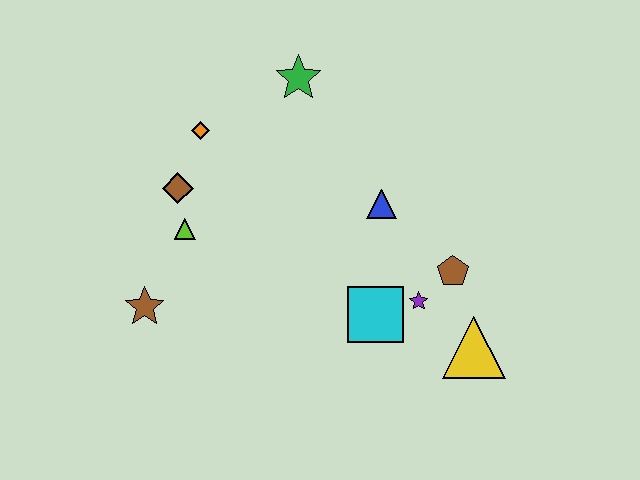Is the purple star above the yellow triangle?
Yes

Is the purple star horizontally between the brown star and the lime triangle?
No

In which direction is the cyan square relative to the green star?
The cyan square is below the green star.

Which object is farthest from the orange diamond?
The yellow triangle is farthest from the orange diamond.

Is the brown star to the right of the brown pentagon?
No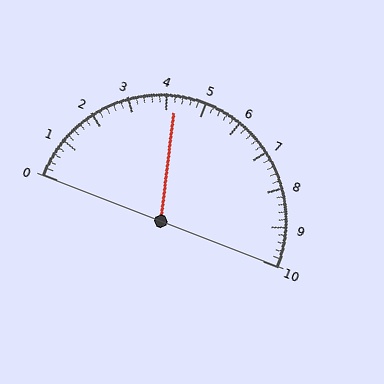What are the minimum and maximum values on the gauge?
The gauge ranges from 0 to 10.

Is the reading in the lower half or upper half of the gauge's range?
The reading is in the lower half of the range (0 to 10).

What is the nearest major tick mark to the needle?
The nearest major tick mark is 4.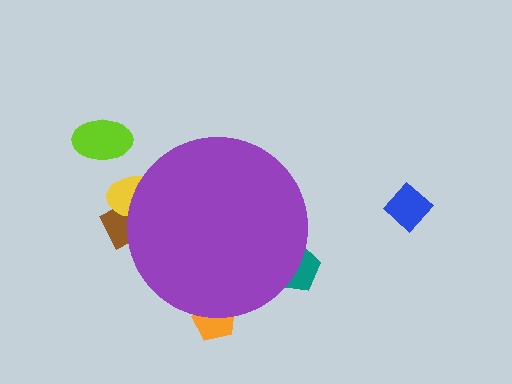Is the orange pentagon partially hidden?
Yes, the orange pentagon is partially hidden behind the purple circle.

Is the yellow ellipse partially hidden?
Yes, the yellow ellipse is partially hidden behind the purple circle.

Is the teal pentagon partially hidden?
Yes, the teal pentagon is partially hidden behind the purple circle.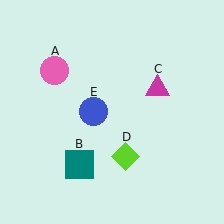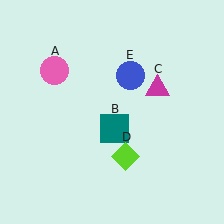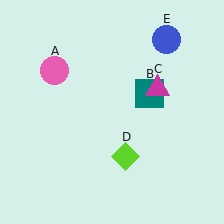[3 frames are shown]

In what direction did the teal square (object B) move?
The teal square (object B) moved up and to the right.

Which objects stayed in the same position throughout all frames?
Pink circle (object A) and magenta triangle (object C) and lime diamond (object D) remained stationary.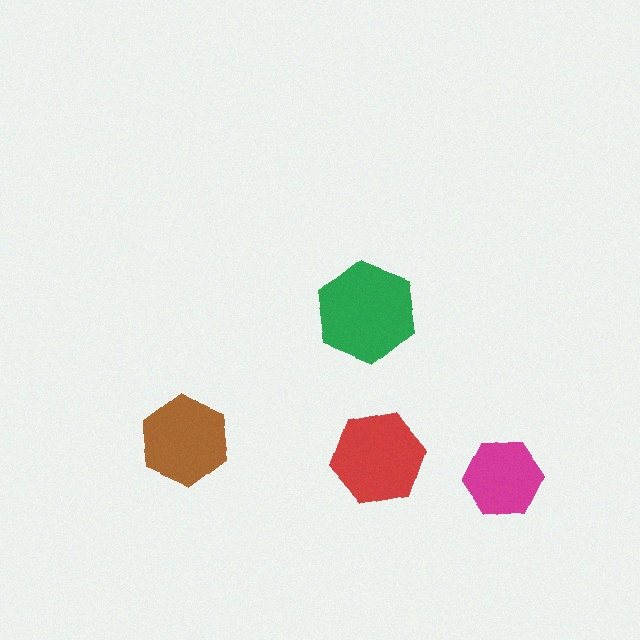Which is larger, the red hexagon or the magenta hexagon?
The red one.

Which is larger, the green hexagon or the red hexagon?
The green one.